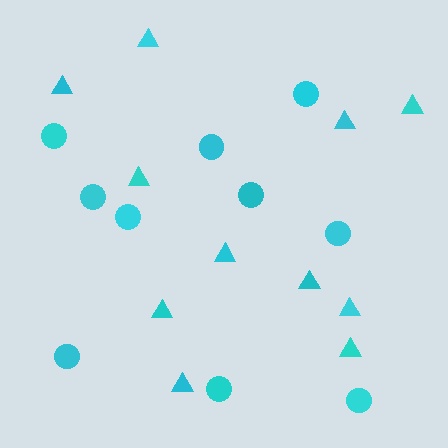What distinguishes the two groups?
There are 2 groups: one group of circles (10) and one group of triangles (11).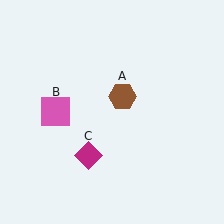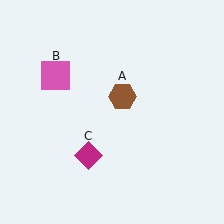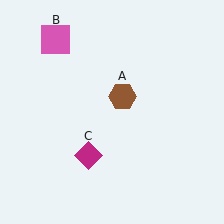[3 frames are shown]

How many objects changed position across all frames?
1 object changed position: pink square (object B).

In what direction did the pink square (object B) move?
The pink square (object B) moved up.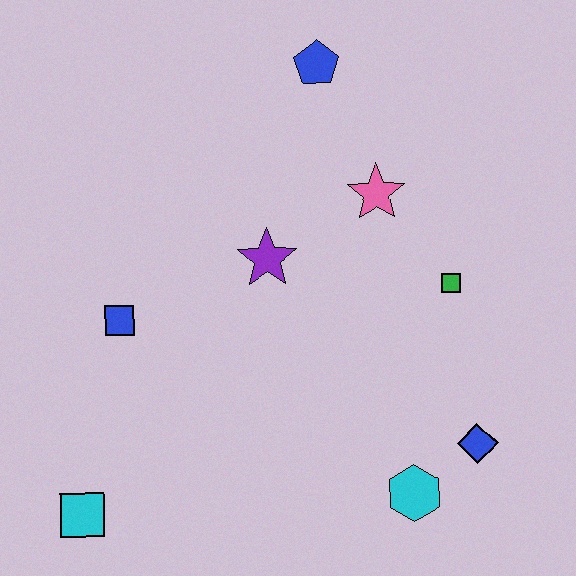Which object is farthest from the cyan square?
The blue pentagon is farthest from the cyan square.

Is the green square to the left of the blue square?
No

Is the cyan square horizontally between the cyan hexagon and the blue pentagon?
No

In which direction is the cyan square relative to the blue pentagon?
The cyan square is below the blue pentagon.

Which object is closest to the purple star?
The pink star is closest to the purple star.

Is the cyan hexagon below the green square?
Yes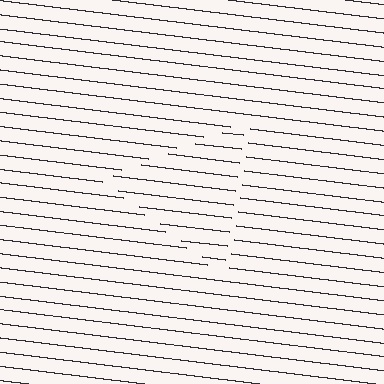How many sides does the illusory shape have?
3 sides — the line-ends trace a triangle.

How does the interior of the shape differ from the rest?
The interior of the shape contains the same grating, shifted by half a period — the contour is defined by the phase discontinuity where line-ends from the inner and outer gratings abut.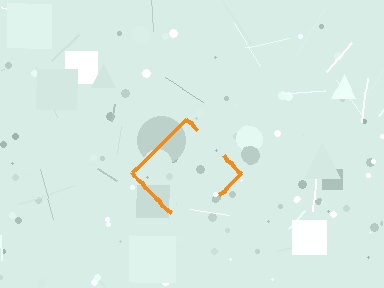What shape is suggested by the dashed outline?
The dashed outline suggests a diamond.